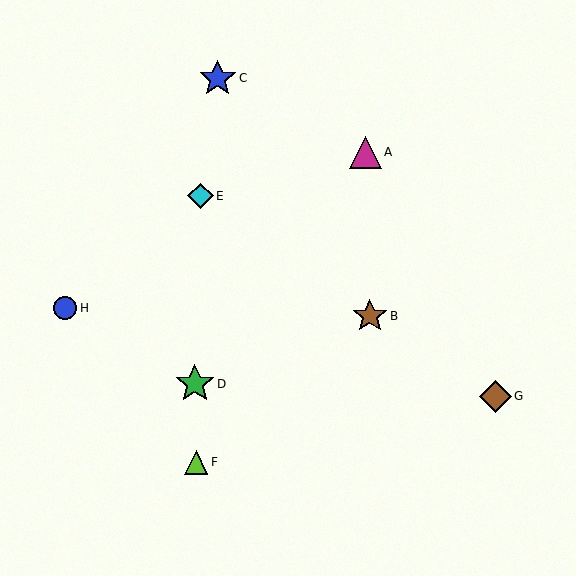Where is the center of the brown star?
The center of the brown star is at (370, 316).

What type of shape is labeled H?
Shape H is a blue circle.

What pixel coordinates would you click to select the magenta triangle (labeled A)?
Click at (365, 152) to select the magenta triangle A.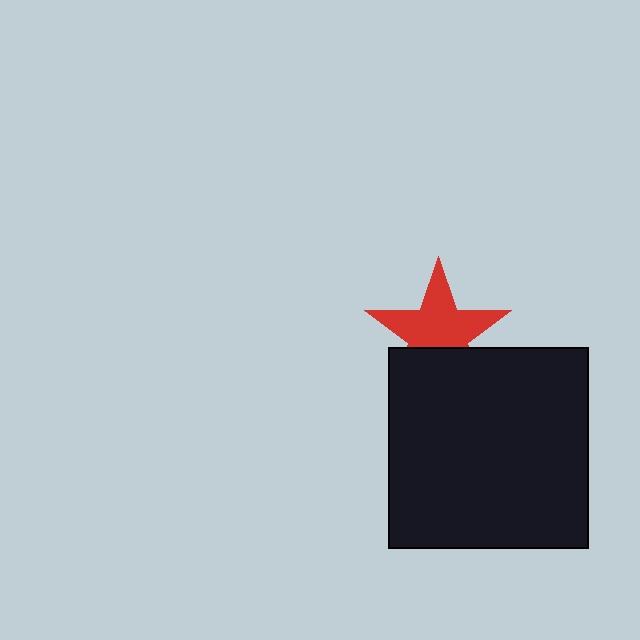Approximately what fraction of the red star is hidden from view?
Roughly 33% of the red star is hidden behind the black square.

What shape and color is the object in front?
The object in front is a black square.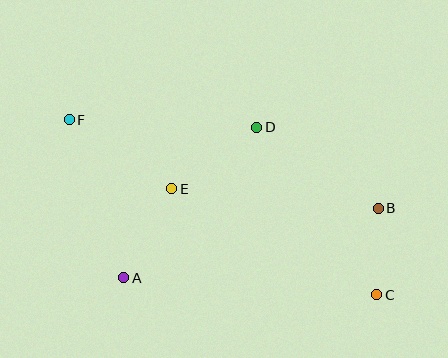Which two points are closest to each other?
Points B and C are closest to each other.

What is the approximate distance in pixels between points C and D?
The distance between C and D is approximately 206 pixels.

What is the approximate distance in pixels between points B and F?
The distance between B and F is approximately 321 pixels.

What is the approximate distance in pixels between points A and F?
The distance between A and F is approximately 167 pixels.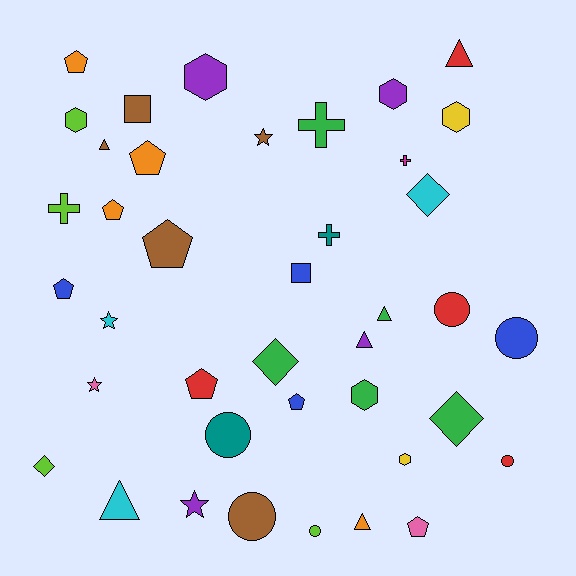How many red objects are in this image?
There are 4 red objects.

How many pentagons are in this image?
There are 8 pentagons.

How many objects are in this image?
There are 40 objects.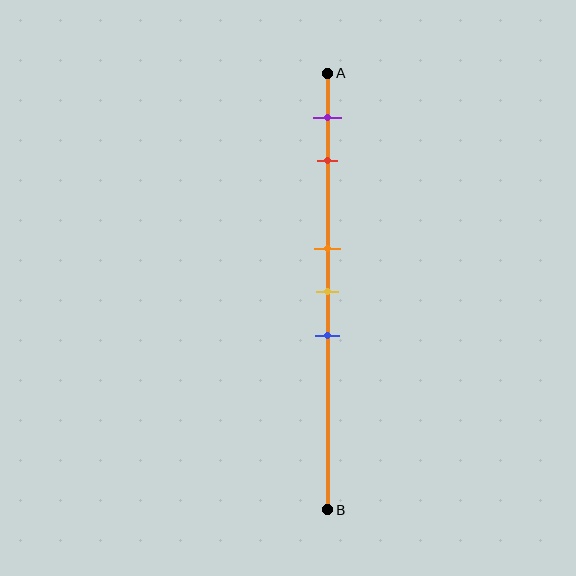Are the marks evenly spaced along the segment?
No, the marks are not evenly spaced.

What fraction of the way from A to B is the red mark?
The red mark is approximately 20% (0.2) of the way from A to B.